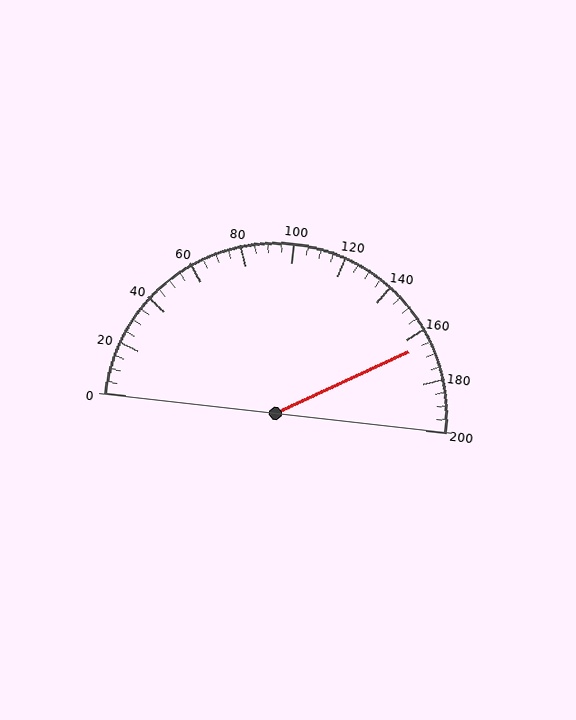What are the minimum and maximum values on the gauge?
The gauge ranges from 0 to 200.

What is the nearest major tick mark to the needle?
The nearest major tick mark is 160.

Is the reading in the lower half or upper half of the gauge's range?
The reading is in the upper half of the range (0 to 200).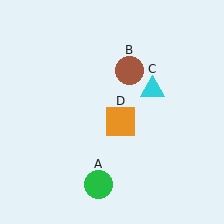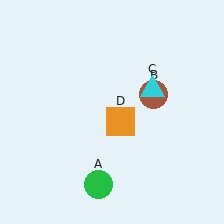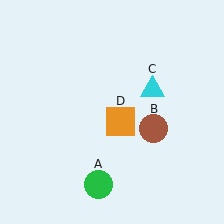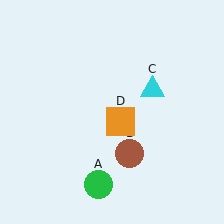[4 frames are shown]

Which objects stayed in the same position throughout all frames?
Green circle (object A) and cyan triangle (object C) and orange square (object D) remained stationary.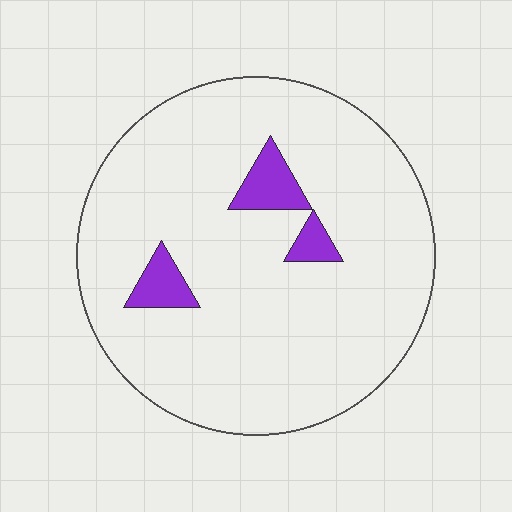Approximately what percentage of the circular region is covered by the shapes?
Approximately 5%.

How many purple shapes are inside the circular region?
3.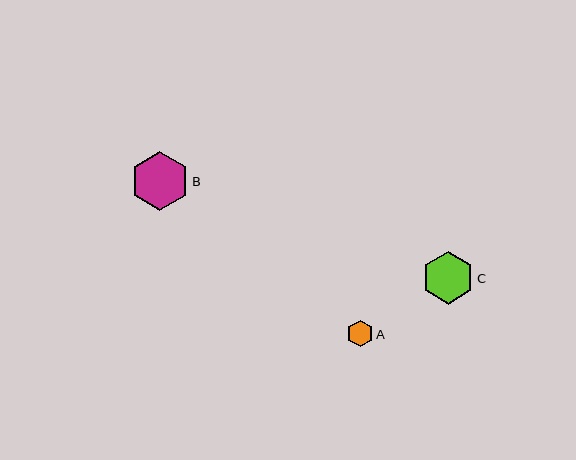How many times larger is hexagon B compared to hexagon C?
Hexagon B is approximately 1.1 times the size of hexagon C.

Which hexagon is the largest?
Hexagon B is the largest with a size of approximately 58 pixels.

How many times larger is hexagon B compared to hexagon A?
Hexagon B is approximately 2.2 times the size of hexagon A.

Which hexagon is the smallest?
Hexagon A is the smallest with a size of approximately 26 pixels.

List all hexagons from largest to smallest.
From largest to smallest: B, C, A.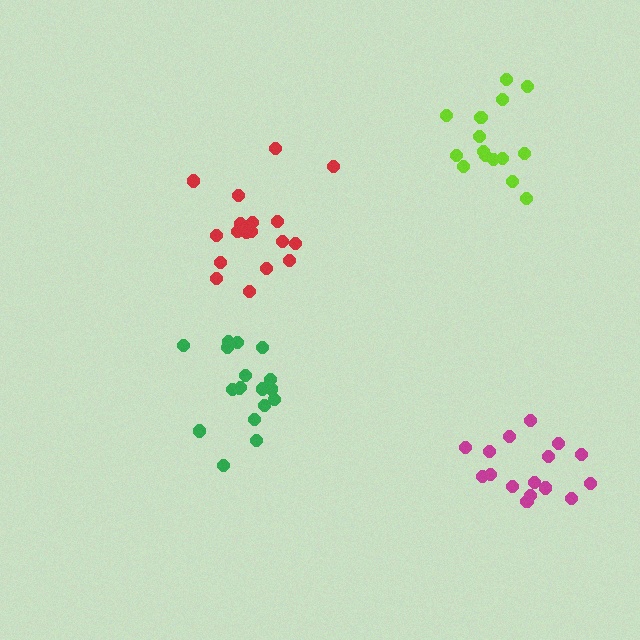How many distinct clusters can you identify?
There are 4 distinct clusters.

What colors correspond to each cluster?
The clusters are colored: red, magenta, green, lime.